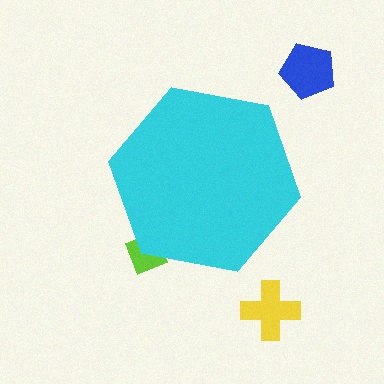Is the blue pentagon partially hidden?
No, the blue pentagon is fully visible.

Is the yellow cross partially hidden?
No, the yellow cross is fully visible.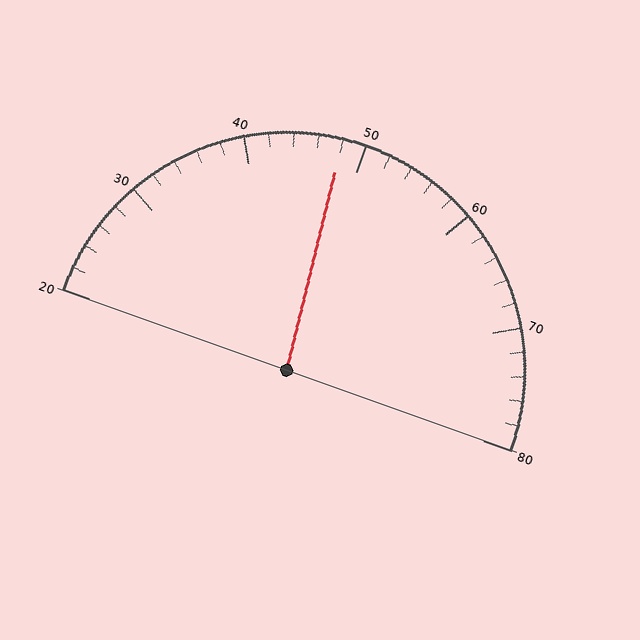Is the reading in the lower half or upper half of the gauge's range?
The reading is in the lower half of the range (20 to 80).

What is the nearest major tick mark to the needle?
The nearest major tick mark is 50.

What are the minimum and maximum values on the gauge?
The gauge ranges from 20 to 80.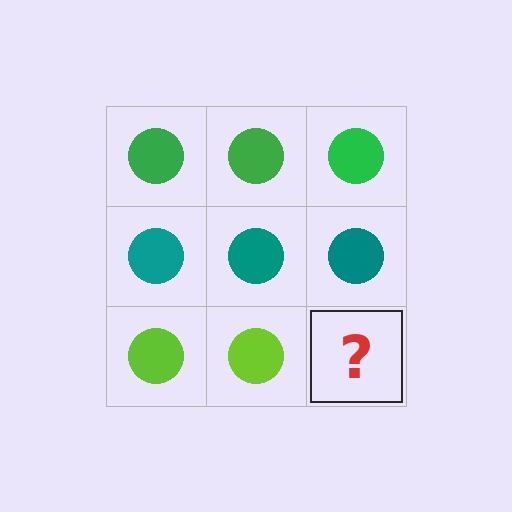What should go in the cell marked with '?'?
The missing cell should contain a lime circle.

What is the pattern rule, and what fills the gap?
The rule is that each row has a consistent color. The gap should be filled with a lime circle.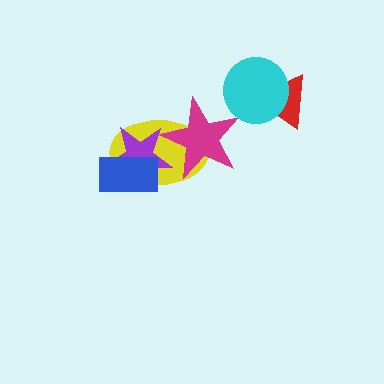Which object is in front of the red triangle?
The cyan circle is in front of the red triangle.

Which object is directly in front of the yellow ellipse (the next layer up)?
The purple star is directly in front of the yellow ellipse.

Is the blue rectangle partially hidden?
No, no other shape covers it.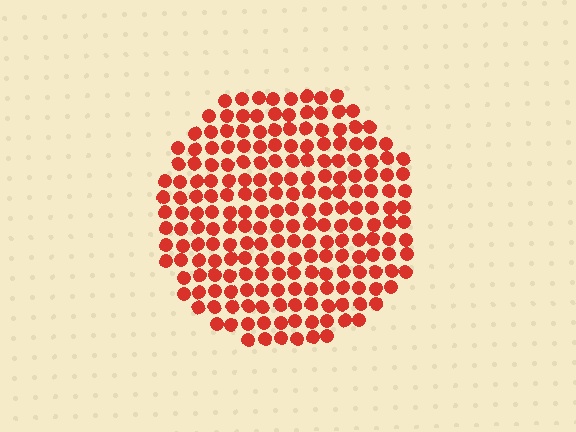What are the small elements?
The small elements are circles.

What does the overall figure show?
The overall figure shows a circle.